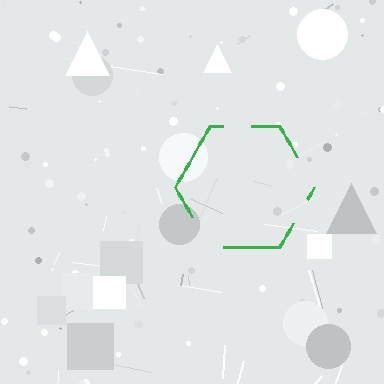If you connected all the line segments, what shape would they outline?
They would outline a hexagon.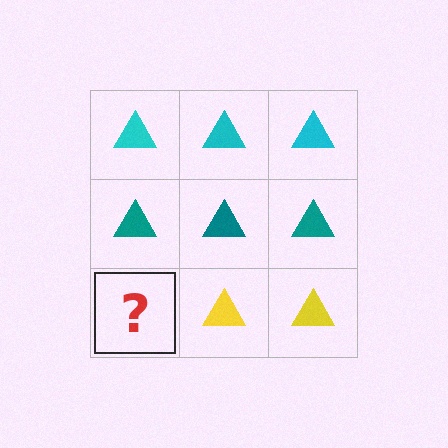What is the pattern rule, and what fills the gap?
The rule is that each row has a consistent color. The gap should be filled with a yellow triangle.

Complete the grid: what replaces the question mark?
The question mark should be replaced with a yellow triangle.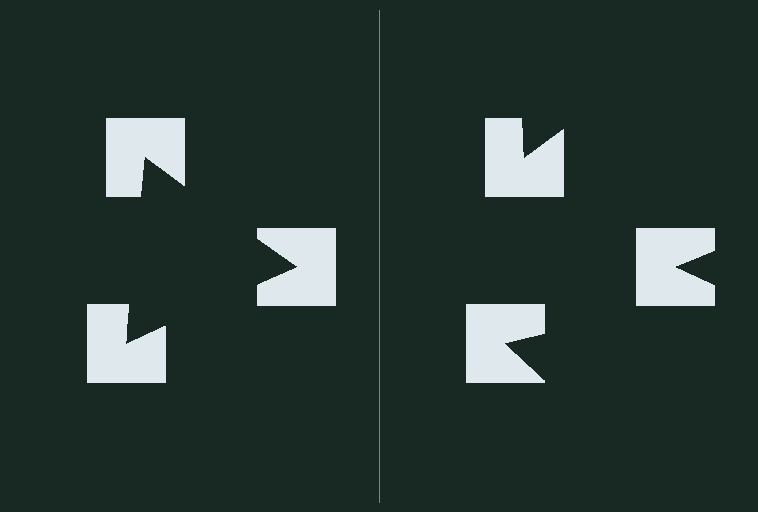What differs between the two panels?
The notched squares are positioned identically on both sides; only the wedge orientations differ. On the left they align to a triangle; on the right they are misaligned.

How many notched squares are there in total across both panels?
6 — 3 on each side.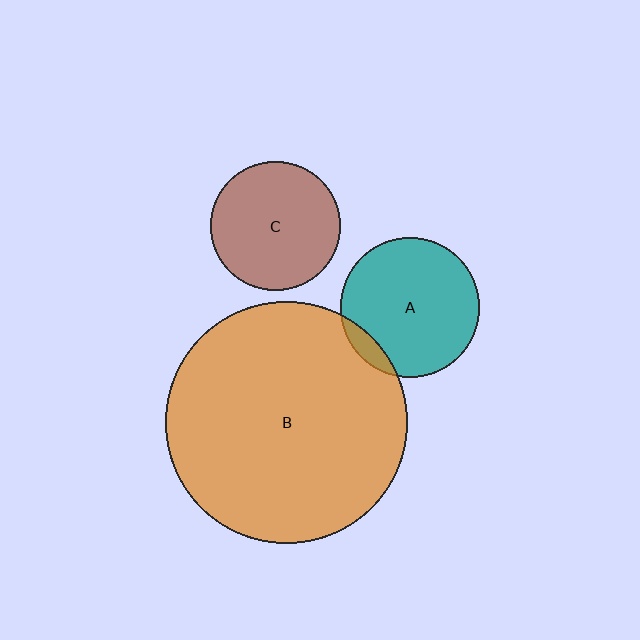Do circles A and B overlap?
Yes.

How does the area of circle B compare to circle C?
Approximately 3.5 times.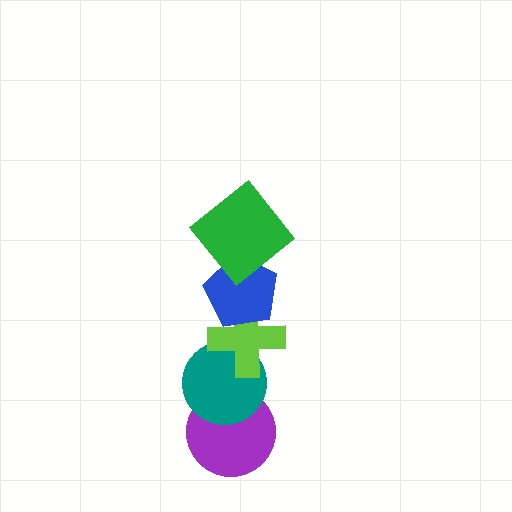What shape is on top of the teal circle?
The lime cross is on top of the teal circle.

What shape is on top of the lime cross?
The blue pentagon is on top of the lime cross.